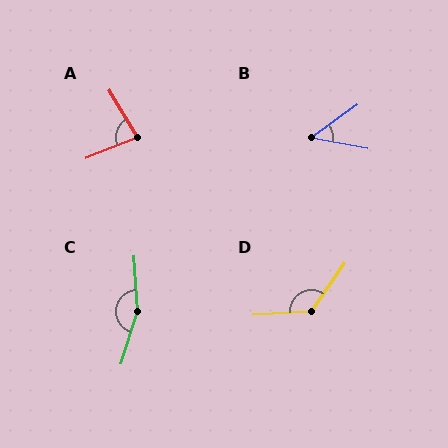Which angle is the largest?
C, at approximately 159 degrees.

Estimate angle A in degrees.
Approximately 81 degrees.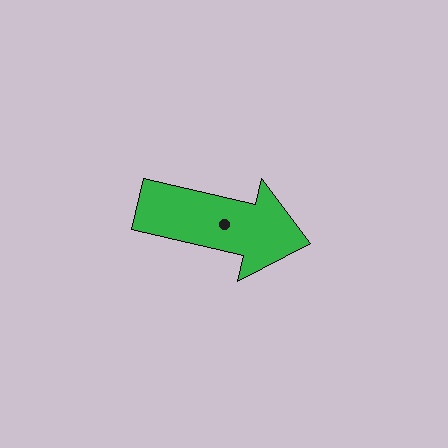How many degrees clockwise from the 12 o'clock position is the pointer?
Approximately 103 degrees.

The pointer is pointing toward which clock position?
Roughly 3 o'clock.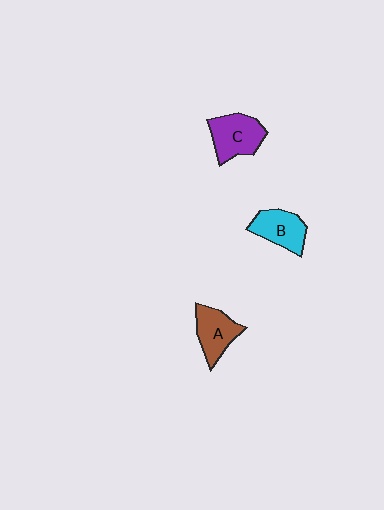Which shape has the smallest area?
Shape B (cyan).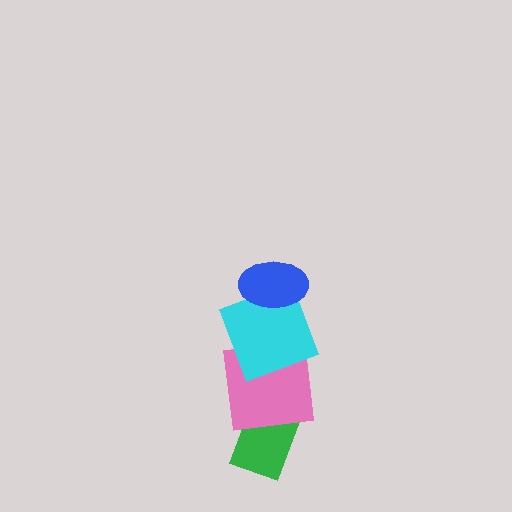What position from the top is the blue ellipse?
The blue ellipse is 1st from the top.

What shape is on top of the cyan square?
The blue ellipse is on top of the cyan square.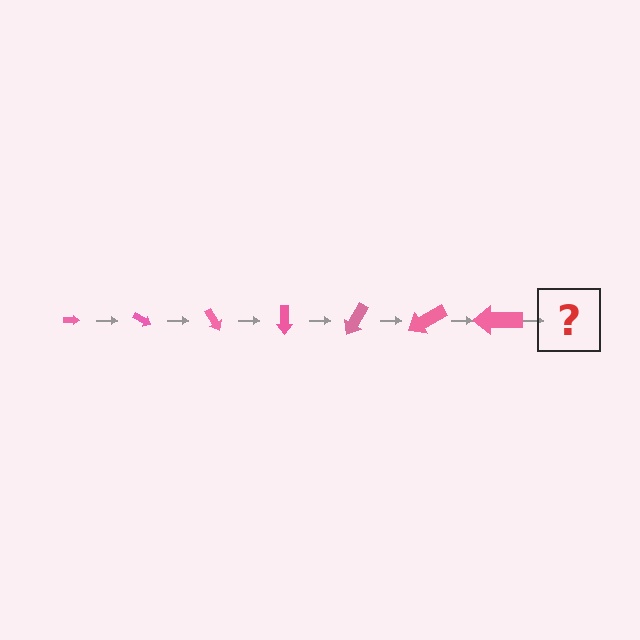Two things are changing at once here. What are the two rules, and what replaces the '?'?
The two rules are that the arrow grows larger each step and it rotates 30 degrees each step. The '?' should be an arrow, larger than the previous one and rotated 210 degrees from the start.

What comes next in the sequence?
The next element should be an arrow, larger than the previous one and rotated 210 degrees from the start.